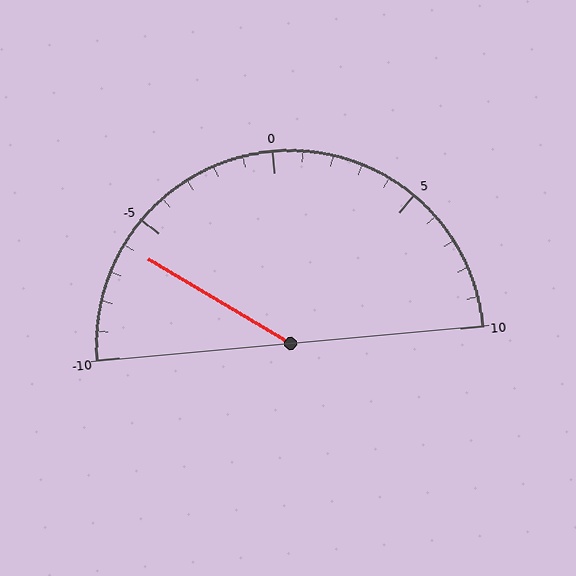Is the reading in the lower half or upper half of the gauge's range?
The reading is in the lower half of the range (-10 to 10).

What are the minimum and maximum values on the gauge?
The gauge ranges from -10 to 10.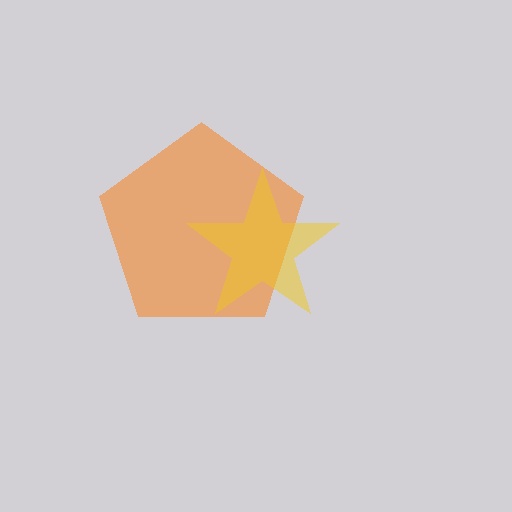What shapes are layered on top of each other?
The layered shapes are: an orange pentagon, a yellow star.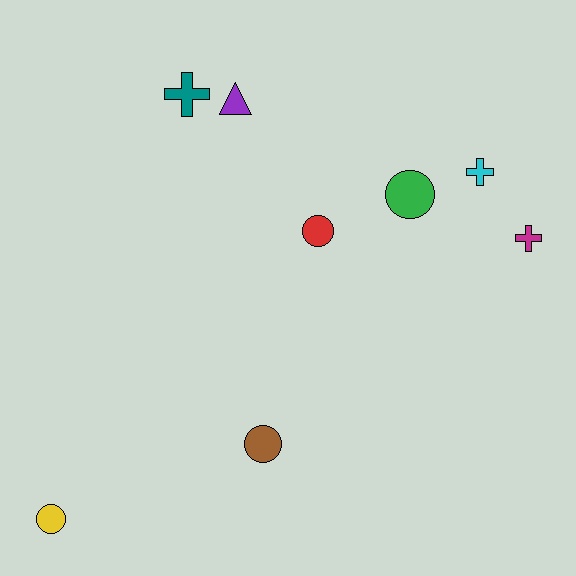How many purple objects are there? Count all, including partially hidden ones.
There is 1 purple object.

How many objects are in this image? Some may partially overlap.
There are 8 objects.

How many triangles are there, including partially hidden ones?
There is 1 triangle.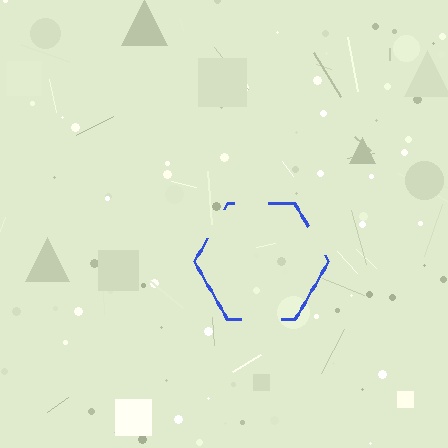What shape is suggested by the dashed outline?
The dashed outline suggests a hexagon.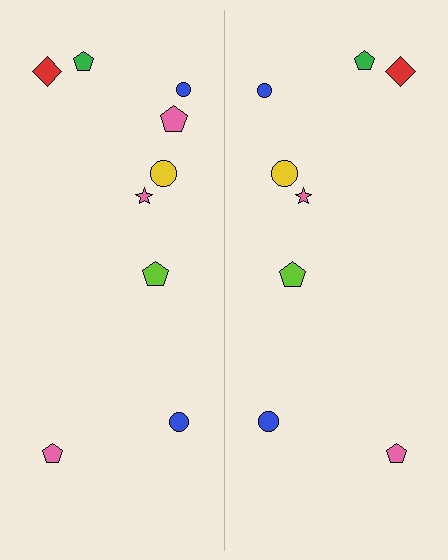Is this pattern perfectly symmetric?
No, the pattern is not perfectly symmetric. A pink pentagon is missing from the right side.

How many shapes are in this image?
There are 17 shapes in this image.